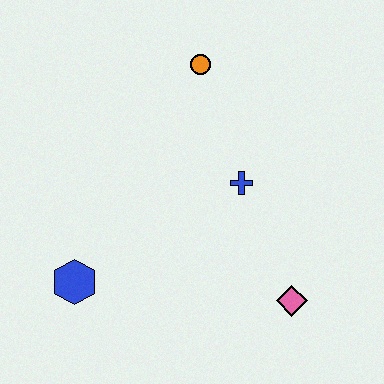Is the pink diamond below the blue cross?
Yes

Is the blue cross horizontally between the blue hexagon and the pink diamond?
Yes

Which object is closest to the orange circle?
The blue cross is closest to the orange circle.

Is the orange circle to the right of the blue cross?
No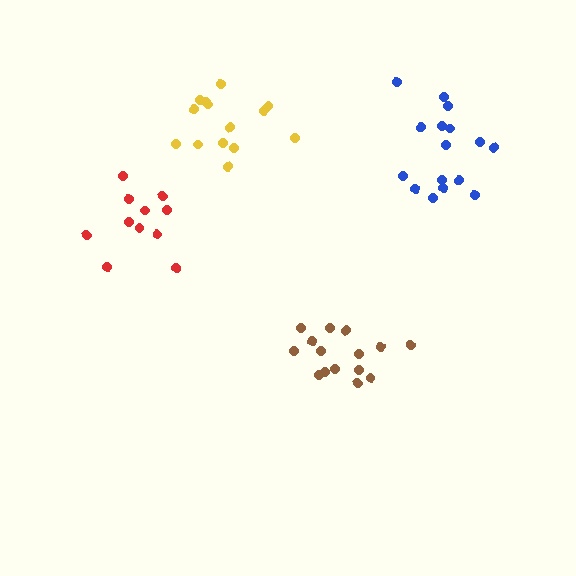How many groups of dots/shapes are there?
There are 4 groups.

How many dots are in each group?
Group 1: 11 dots, Group 2: 15 dots, Group 3: 16 dots, Group 4: 14 dots (56 total).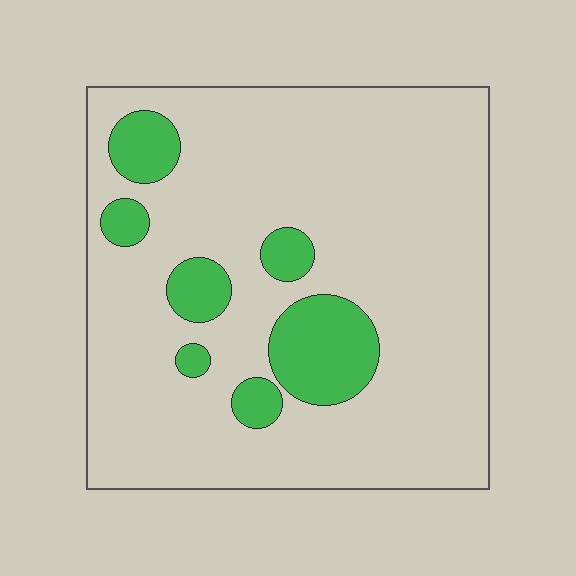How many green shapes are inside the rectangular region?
7.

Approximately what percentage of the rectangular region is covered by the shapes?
Approximately 15%.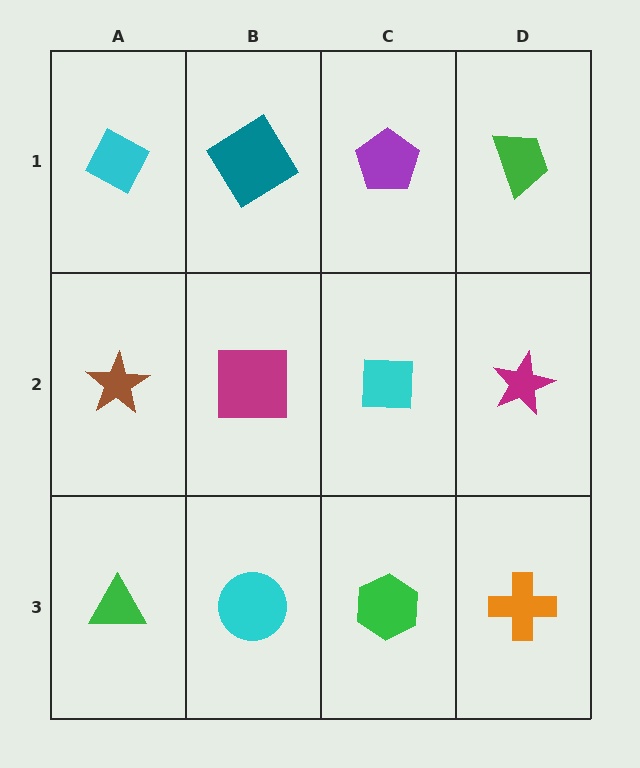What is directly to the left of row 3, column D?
A green hexagon.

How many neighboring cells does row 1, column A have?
2.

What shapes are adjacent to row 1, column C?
A cyan square (row 2, column C), a teal diamond (row 1, column B), a green trapezoid (row 1, column D).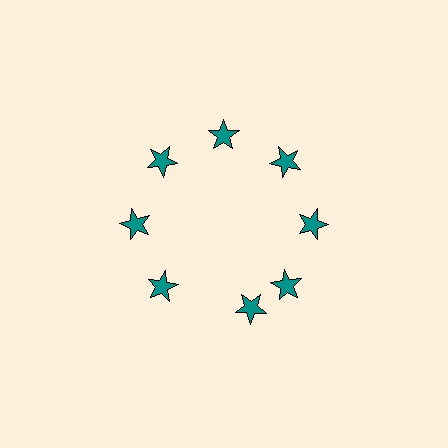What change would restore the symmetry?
The symmetry would be restored by rotating it back into even spacing with its neighbors so that all 8 stars sit at equal angles and equal distance from the center.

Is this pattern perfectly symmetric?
No. The 8 teal stars are arranged in a ring, but one element near the 6 o'clock position is rotated out of alignment along the ring, breaking the 8-fold rotational symmetry.